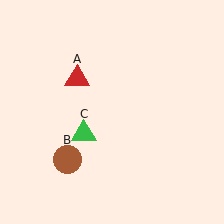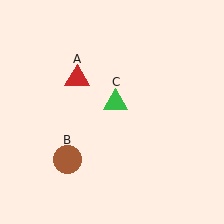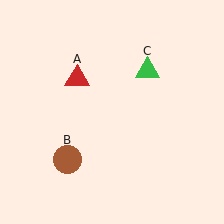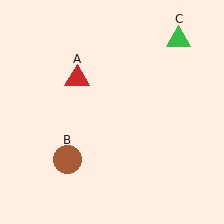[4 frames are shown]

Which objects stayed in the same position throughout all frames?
Red triangle (object A) and brown circle (object B) remained stationary.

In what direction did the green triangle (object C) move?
The green triangle (object C) moved up and to the right.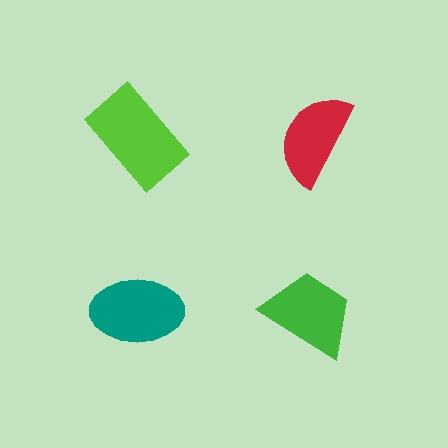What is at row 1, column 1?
A lime rectangle.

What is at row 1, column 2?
A red semicircle.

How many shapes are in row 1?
2 shapes.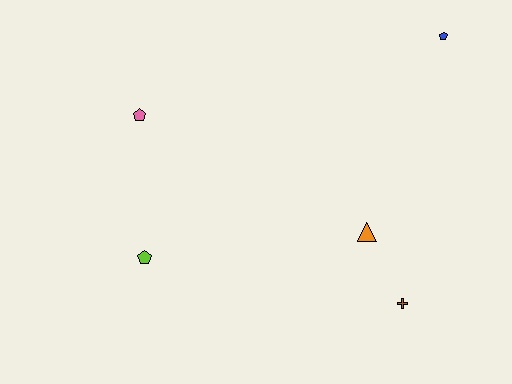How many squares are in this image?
There are no squares.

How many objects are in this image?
There are 5 objects.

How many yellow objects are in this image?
There are no yellow objects.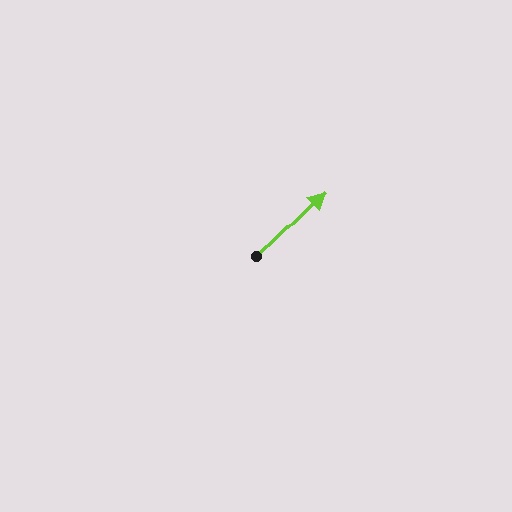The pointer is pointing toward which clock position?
Roughly 2 o'clock.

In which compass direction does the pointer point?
Northeast.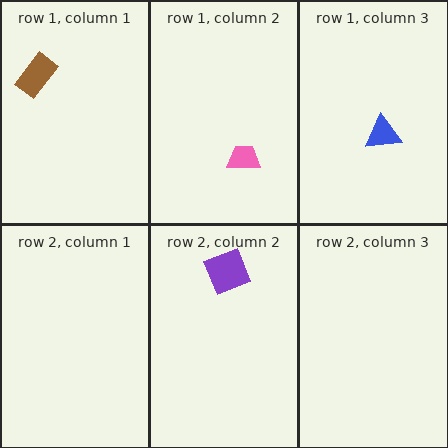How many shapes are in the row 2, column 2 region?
1.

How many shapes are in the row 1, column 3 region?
1.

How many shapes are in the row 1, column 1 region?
1.